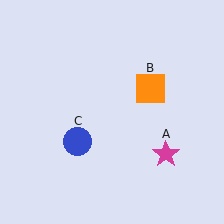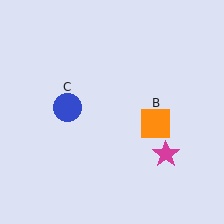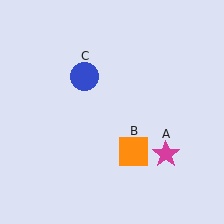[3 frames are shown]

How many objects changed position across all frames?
2 objects changed position: orange square (object B), blue circle (object C).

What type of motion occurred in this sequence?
The orange square (object B), blue circle (object C) rotated clockwise around the center of the scene.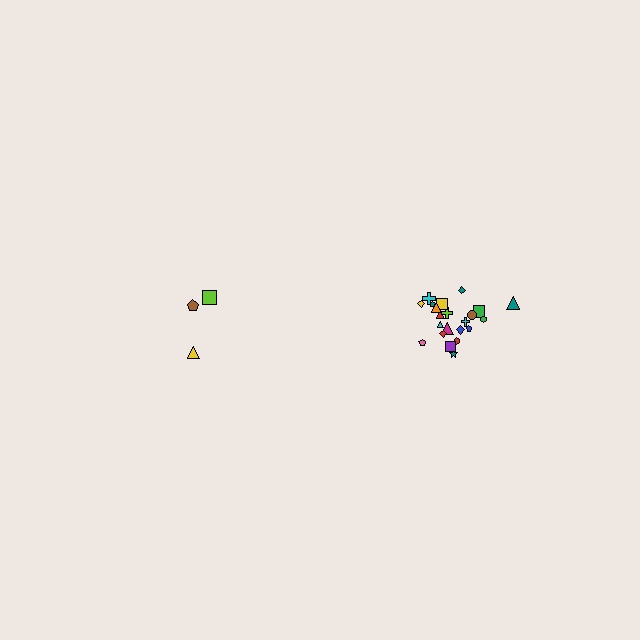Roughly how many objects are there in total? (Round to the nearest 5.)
Roughly 25 objects in total.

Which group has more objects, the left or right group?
The right group.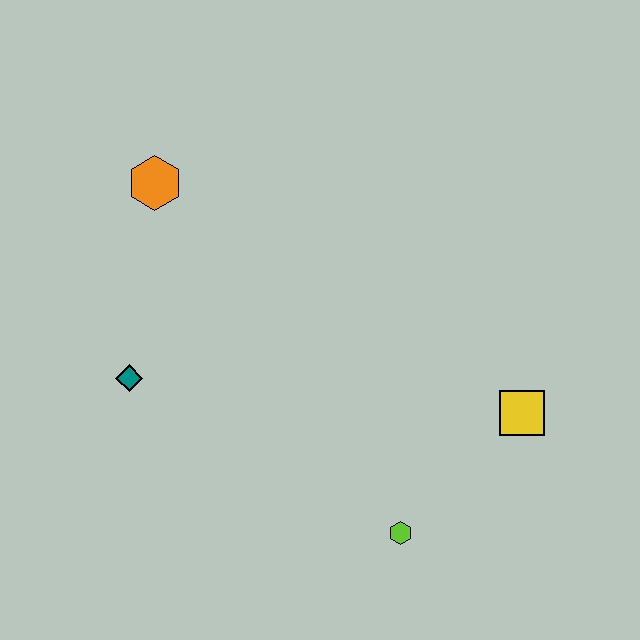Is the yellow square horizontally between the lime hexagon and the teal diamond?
No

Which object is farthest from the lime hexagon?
The orange hexagon is farthest from the lime hexagon.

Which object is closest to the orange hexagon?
The teal diamond is closest to the orange hexagon.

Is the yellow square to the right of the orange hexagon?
Yes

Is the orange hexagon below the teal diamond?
No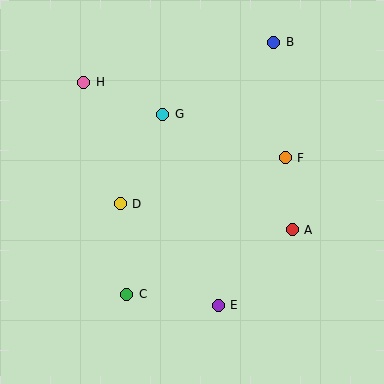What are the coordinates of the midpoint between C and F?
The midpoint between C and F is at (206, 226).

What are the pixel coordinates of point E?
Point E is at (218, 305).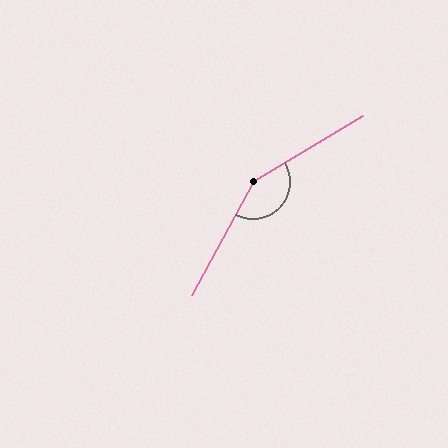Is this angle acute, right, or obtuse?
It is obtuse.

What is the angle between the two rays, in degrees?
Approximately 149 degrees.